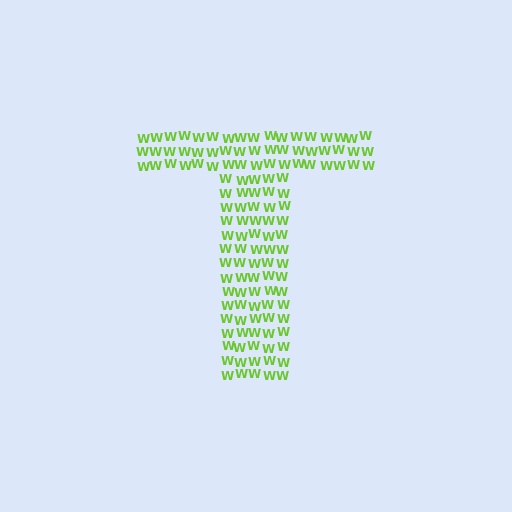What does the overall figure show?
The overall figure shows the letter T.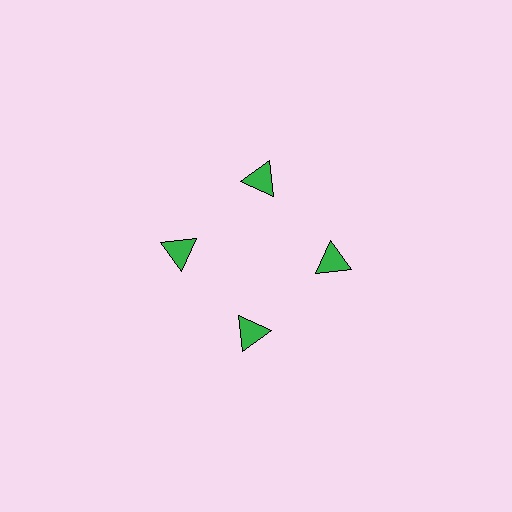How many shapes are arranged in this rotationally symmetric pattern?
There are 4 shapes, arranged in 4 groups of 1.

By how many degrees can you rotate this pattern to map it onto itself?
The pattern maps onto itself every 90 degrees of rotation.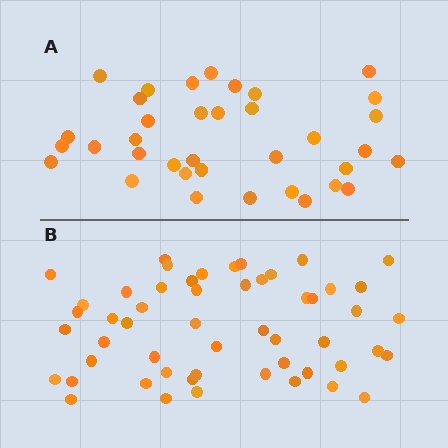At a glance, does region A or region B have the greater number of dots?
Region B (the bottom region) has more dots.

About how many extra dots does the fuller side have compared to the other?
Region B has approximately 15 more dots than region A.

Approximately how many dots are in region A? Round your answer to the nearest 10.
About 40 dots. (The exact count is 36, which rounds to 40.)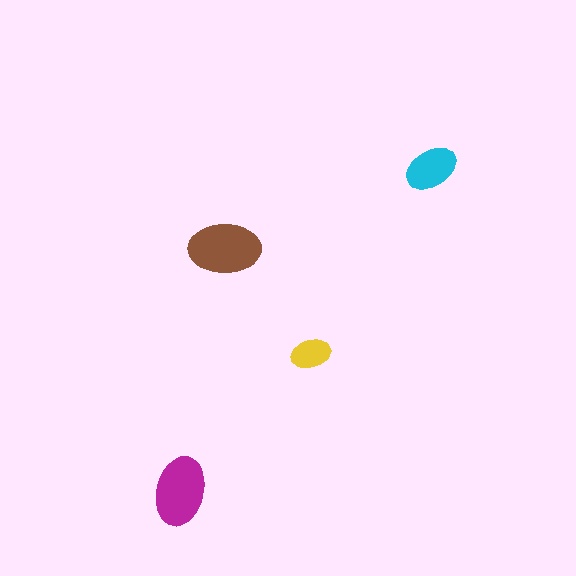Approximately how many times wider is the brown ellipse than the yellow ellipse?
About 2 times wider.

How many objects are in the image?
There are 4 objects in the image.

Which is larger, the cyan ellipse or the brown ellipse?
The brown one.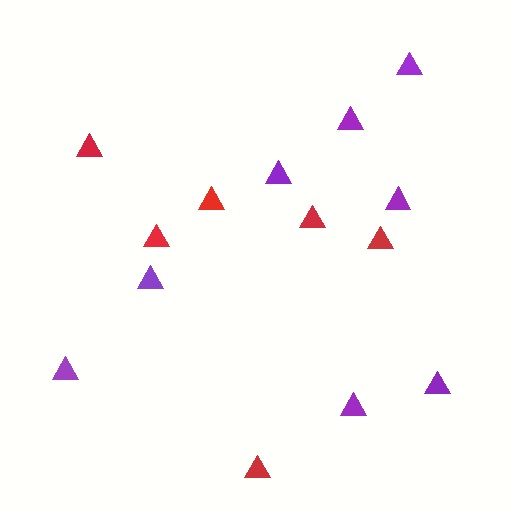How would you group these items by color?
There are 2 groups: one group of red triangles (6) and one group of purple triangles (8).